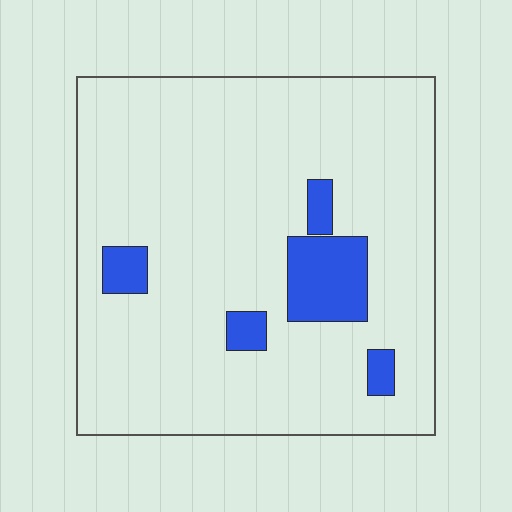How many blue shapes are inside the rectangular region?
5.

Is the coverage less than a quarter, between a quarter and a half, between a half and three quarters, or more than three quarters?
Less than a quarter.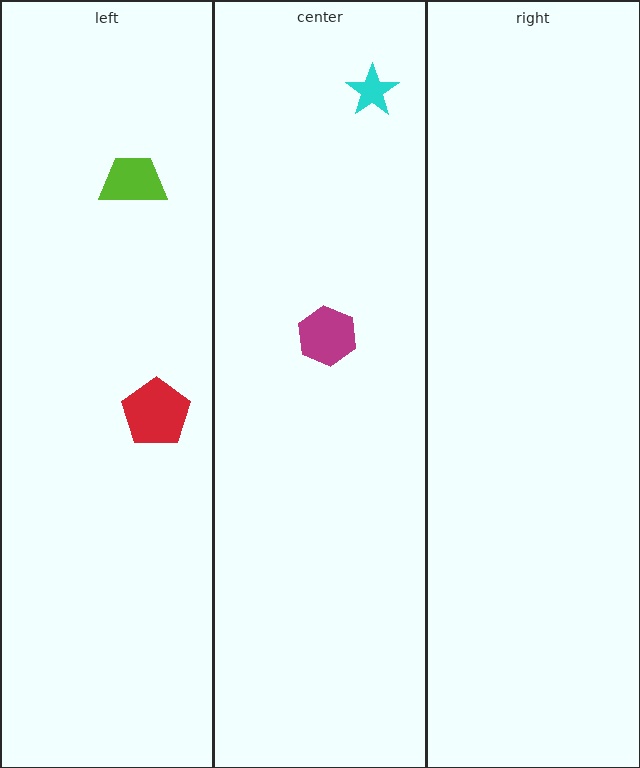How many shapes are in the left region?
2.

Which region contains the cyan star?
The center region.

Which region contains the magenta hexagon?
The center region.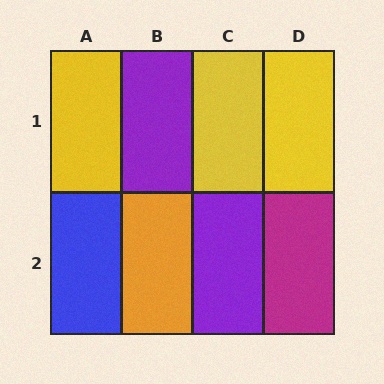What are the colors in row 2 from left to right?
Blue, orange, purple, magenta.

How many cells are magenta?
1 cell is magenta.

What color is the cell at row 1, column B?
Purple.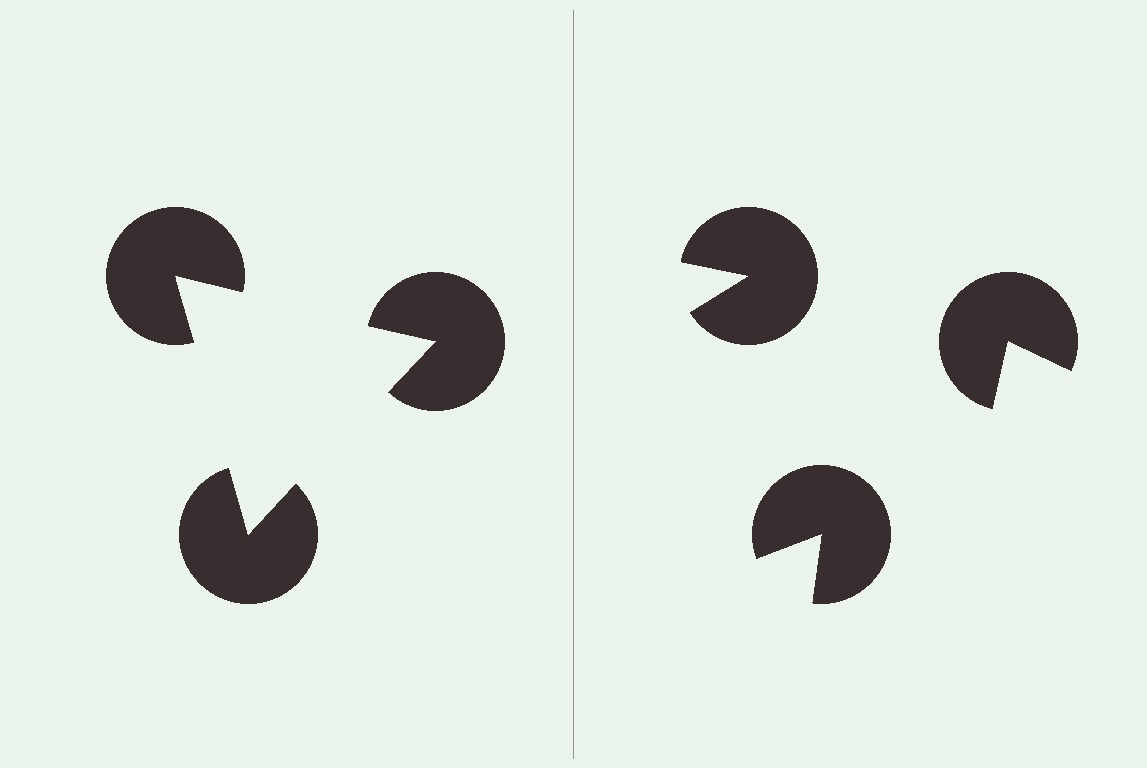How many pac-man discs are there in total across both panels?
6 — 3 on each side.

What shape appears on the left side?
An illusory triangle.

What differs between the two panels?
The pac-man discs are positioned identically on both sides; only the wedge orientations differ. On the left they align to a triangle; on the right they are misaligned.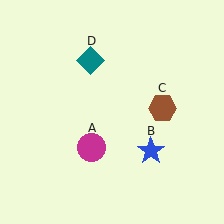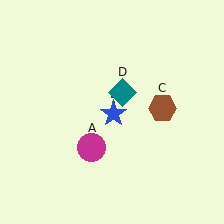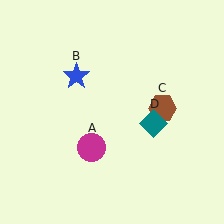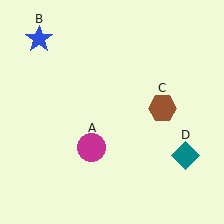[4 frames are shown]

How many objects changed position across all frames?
2 objects changed position: blue star (object B), teal diamond (object D).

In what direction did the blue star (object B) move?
The blue star (object B) moved up and to the left.